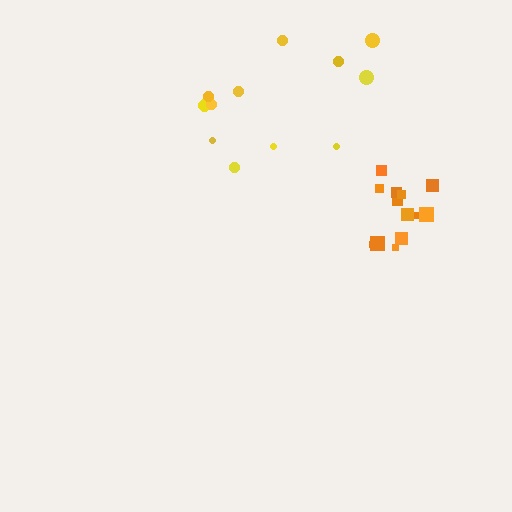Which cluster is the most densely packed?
Orange.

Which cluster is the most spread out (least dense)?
Yellow.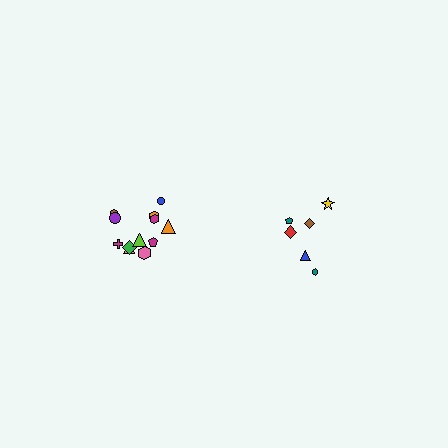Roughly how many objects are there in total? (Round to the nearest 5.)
Roughly 20 objects in total.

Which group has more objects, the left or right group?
The left group.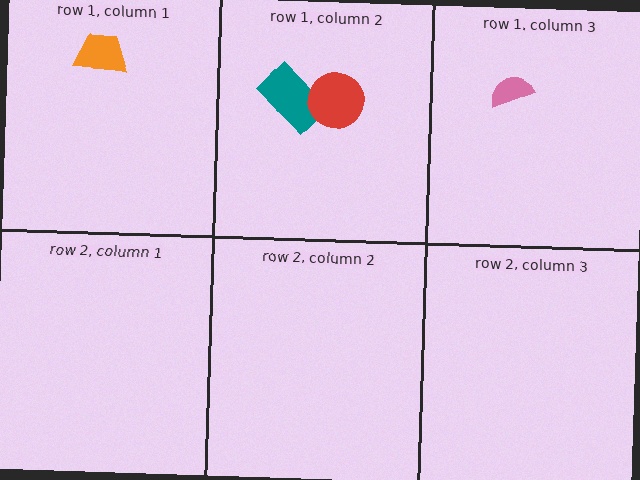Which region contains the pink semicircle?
The row 1, column 3 region.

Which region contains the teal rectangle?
The row 1, column 2 region.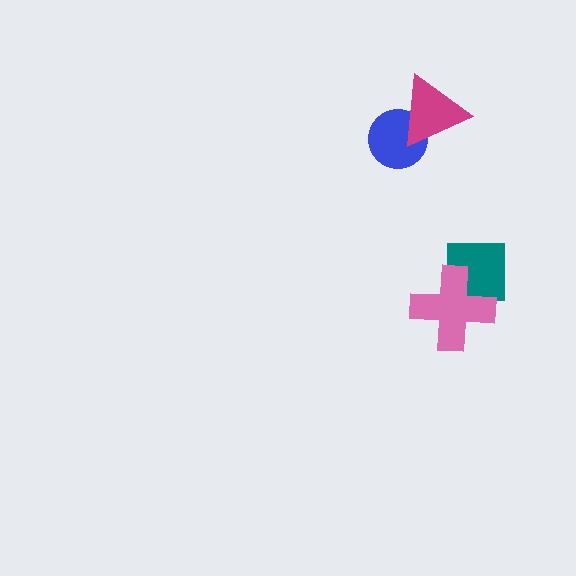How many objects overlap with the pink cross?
1 object overlaps with the pink cross.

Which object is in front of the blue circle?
The magenta triangle is in front of the blue circle.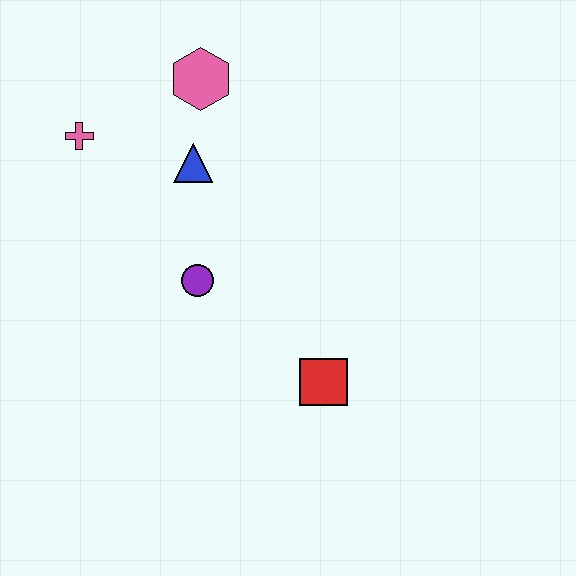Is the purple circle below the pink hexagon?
Yes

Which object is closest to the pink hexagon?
The blue triangle is closest to the pink hexagon.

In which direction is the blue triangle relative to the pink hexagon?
The blue triangle is below the pink hexagon.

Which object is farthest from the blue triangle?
The red square is farthest from the blue triangle.